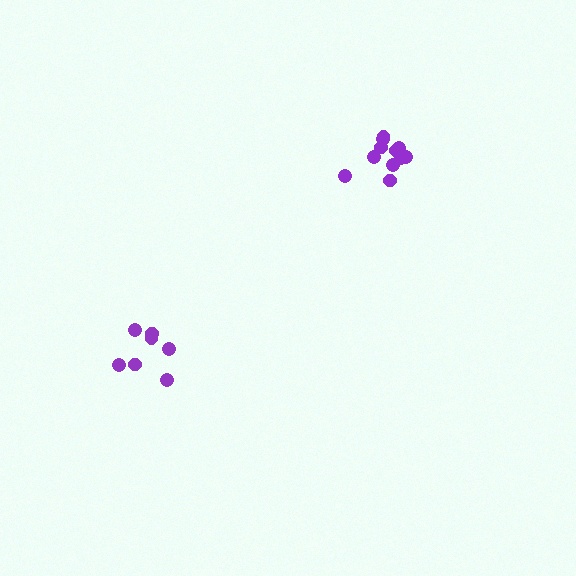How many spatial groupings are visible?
There are 2 spatial groupings.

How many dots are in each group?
Group 1: 7 dots, Group 2: 11 dots (18 total).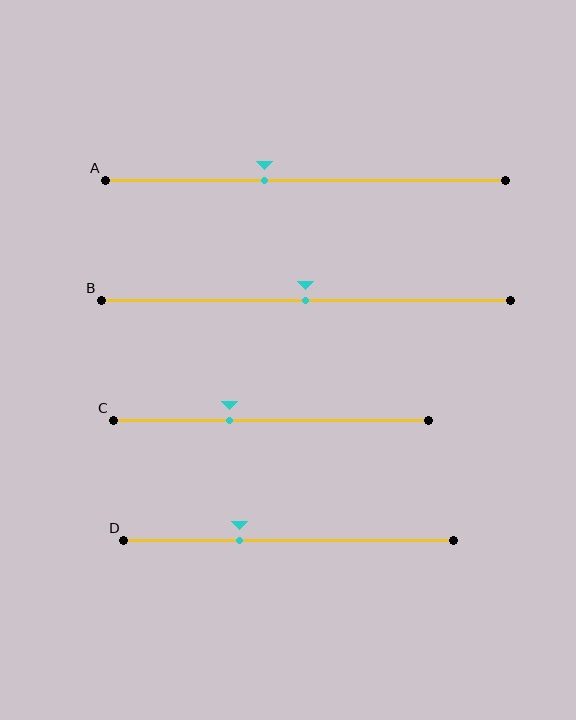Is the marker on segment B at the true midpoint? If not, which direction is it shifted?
Yes, the marker on segment B is at the true midpoint.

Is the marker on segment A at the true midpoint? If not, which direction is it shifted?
No, the marker on segment A is shifted to the left by about 10% of the segment length.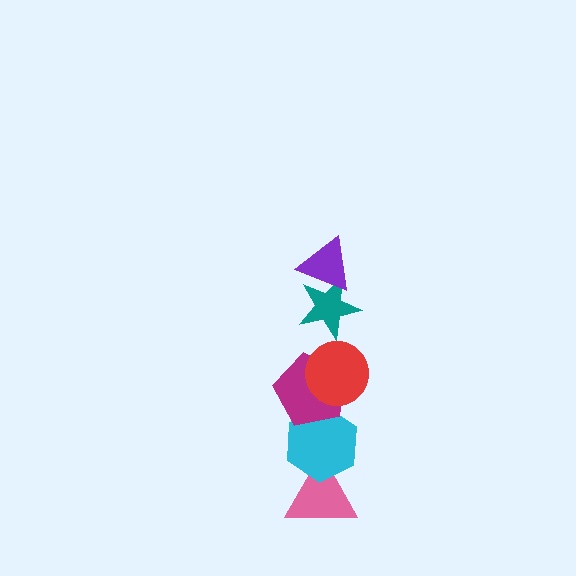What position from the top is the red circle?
The red circle is 3rd from the top.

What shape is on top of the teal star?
The purple triangle is on top of the teal star.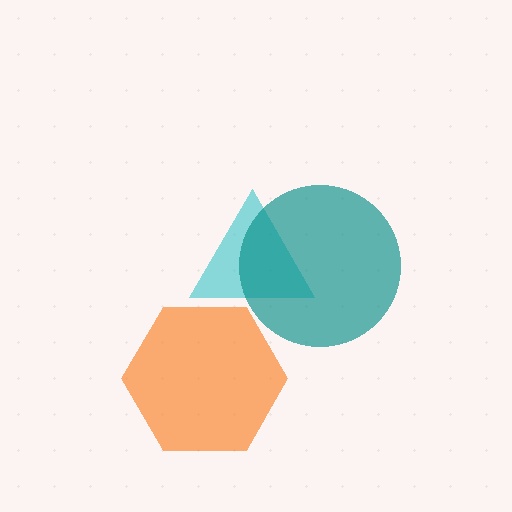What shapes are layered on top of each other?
The layered shapes are: a cyan triangle, an orange hexagon, a teal circle.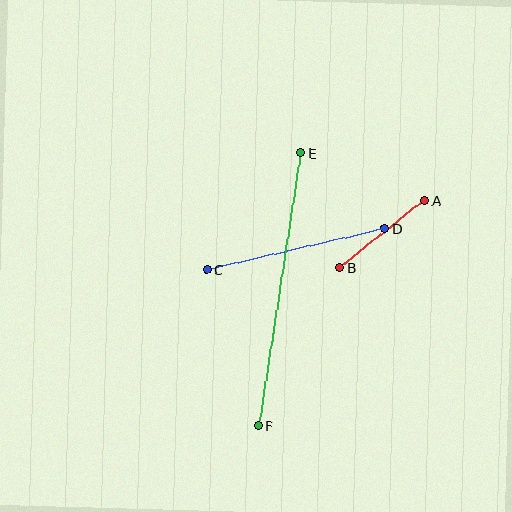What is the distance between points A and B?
The distance is approximately 108 pixels.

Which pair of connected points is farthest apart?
Points E and F are farthest apart.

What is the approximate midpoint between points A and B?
The midpoint is at approximately (382, 234) pixels.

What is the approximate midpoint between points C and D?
The midpoint is at approximately (296, 249) pixels.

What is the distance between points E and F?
The distance is approximately 276 pixels.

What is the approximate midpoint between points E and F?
The midpoint is at approximately (280, 289) pixels.